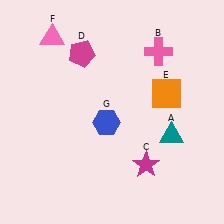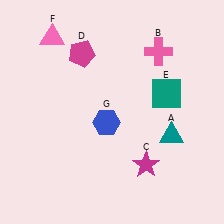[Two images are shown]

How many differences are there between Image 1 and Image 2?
There is 1 difference between the two images.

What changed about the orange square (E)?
In Image 1, E is orange. In Image 2, it changed to teal.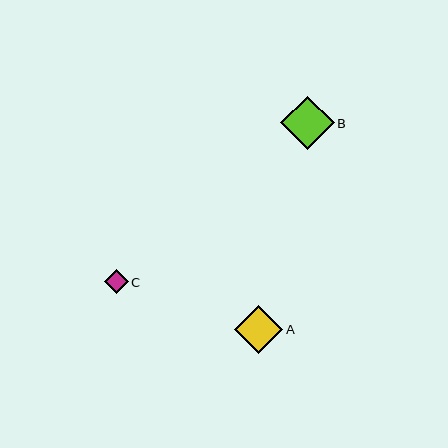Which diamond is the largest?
Diamond B is the largest with a size of approximately 53 pixels.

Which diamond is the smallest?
Diamond C is the smallest with a size of approximately 23 pixels.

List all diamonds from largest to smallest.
From largest to smallest: B, A, C.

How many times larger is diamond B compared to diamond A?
Diamond B is approximately 1.1 times the size of diamond A.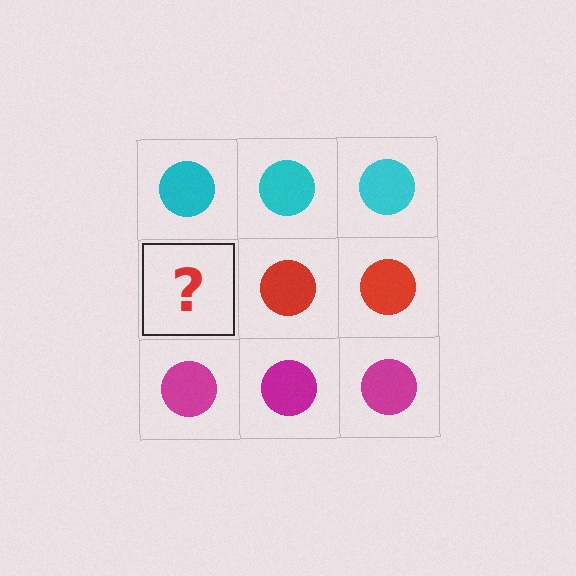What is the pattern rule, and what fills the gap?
The rule is that each row has a consistent color. The gap should be filled with a red circle.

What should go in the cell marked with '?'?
The missing cell should contain a red circle.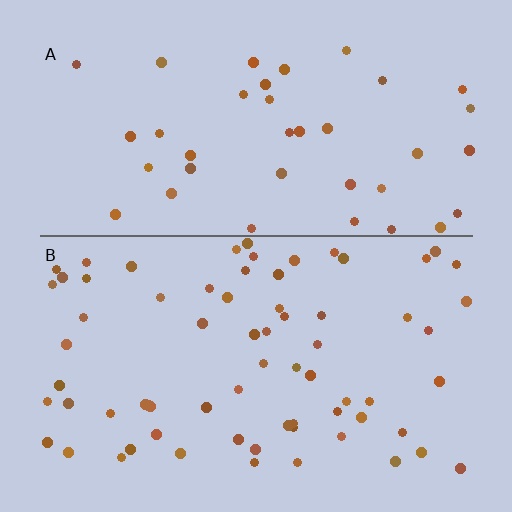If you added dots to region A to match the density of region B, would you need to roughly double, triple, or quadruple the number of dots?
Approximately double.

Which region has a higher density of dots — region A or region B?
B (the bottom).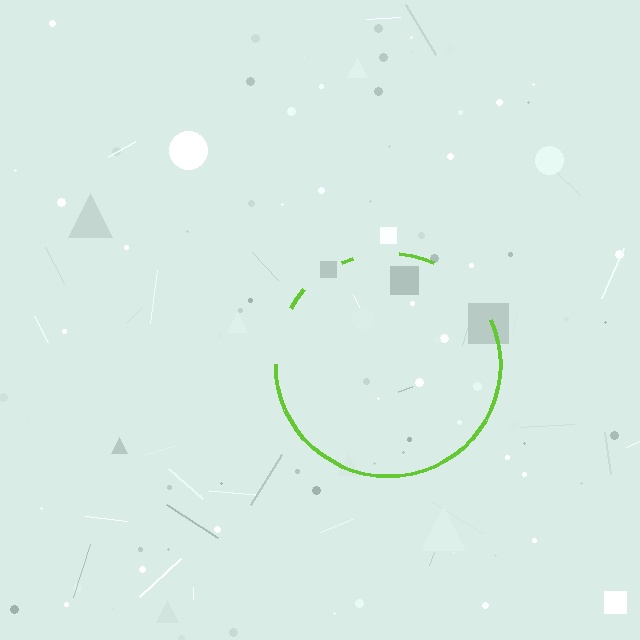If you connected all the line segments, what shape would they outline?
They would outline a circle.